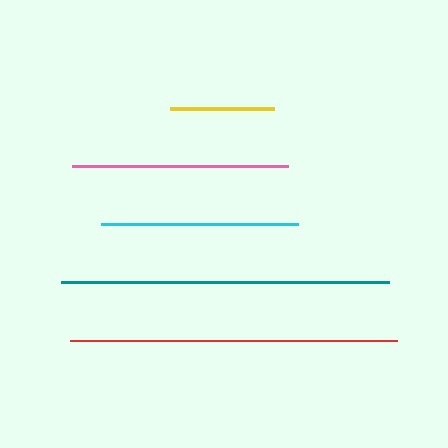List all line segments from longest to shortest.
From longest to shortest: teal, red, pink, cyan, yellow.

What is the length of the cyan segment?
The cyan segment is approximately 197 pixels long.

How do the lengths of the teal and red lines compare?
The teal and red lines are approximately the same length.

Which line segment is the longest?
The teal line is the longest at approximately 328 pixels.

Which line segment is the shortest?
The yellow line is the shortest at approximately 104 pixels.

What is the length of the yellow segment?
The yellow segment is approximately 104 pixels long.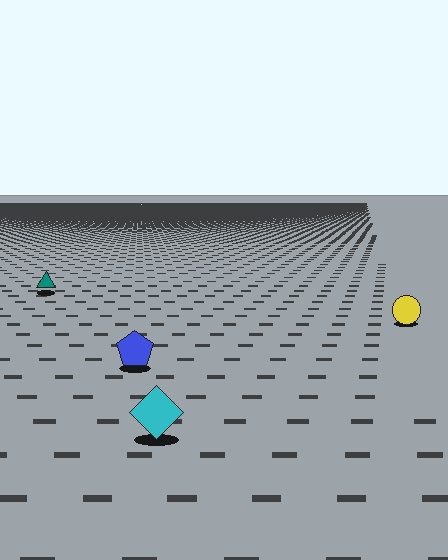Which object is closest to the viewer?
The cyan diamond is closest. The texture marks near it are larger and more spread out.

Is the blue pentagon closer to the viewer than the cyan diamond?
No. The cyan diamond is closer — you can tell from the texture gradient: the ground texture is coarser near it.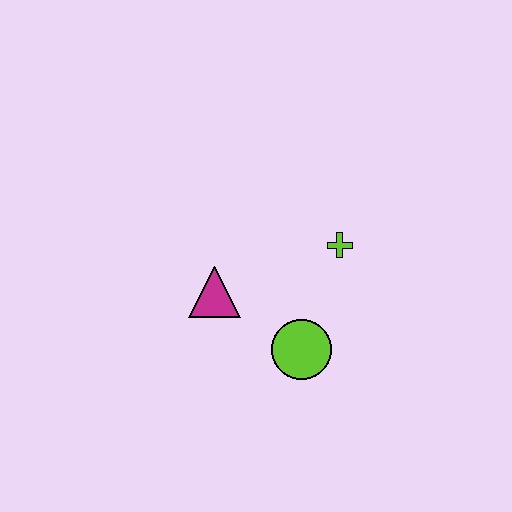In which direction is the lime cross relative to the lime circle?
The lime cross is above the lime circle.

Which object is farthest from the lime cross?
The magenta triangle is farthest from the lime cross.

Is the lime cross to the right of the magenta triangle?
Yes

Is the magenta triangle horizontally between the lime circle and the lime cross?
No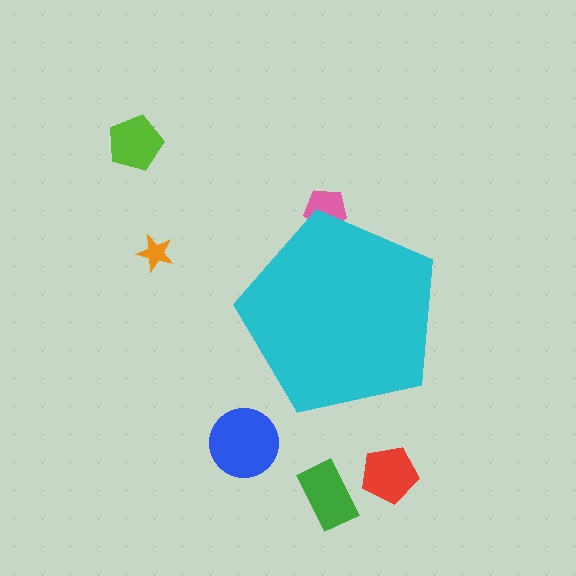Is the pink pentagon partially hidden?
Yes, the pink pentagon is partially hidden behind the cyan pentagon.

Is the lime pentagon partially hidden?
No, the lime pentagon is fully visible.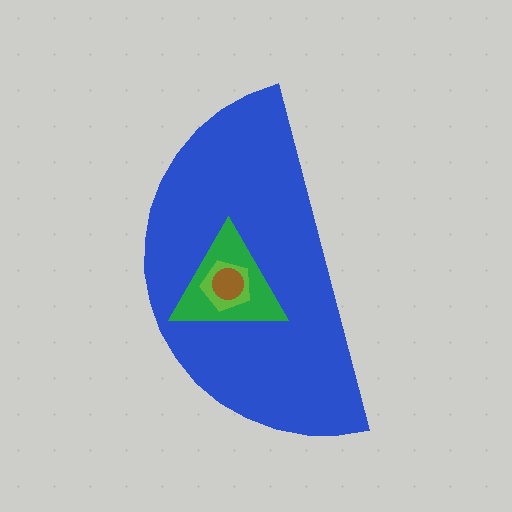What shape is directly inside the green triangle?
The lime pentagon.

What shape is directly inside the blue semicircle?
The green triangle.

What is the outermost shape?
The blue semicircle.